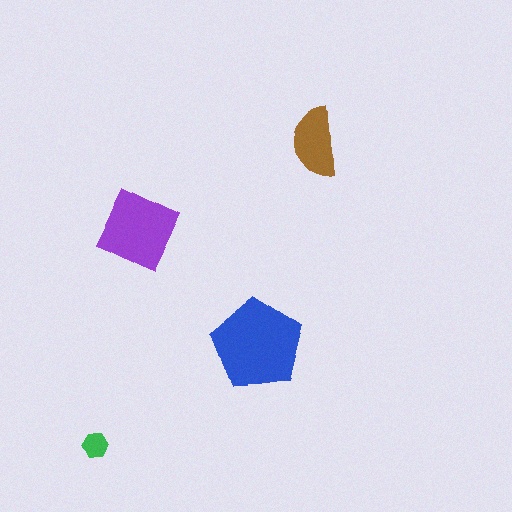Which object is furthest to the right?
The brown semicircle is rightmost.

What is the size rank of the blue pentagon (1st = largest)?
1st.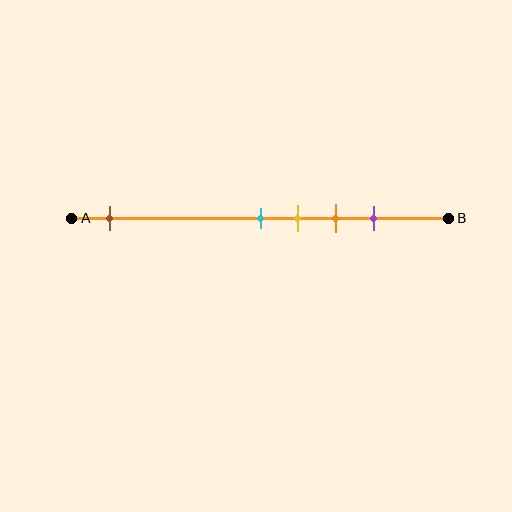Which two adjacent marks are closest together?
The cyan and yellow marks are the closest adjacent pair.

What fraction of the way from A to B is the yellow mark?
The yellow mark is approximately 60% (0.6) of the way from A to B.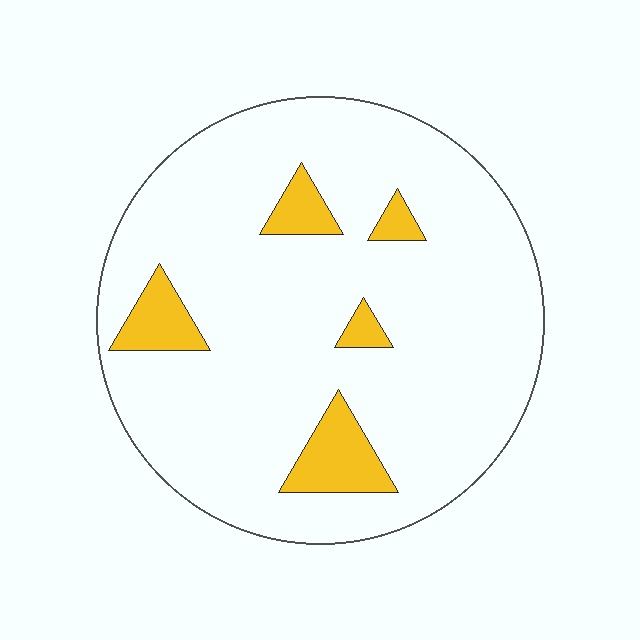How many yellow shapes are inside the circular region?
5.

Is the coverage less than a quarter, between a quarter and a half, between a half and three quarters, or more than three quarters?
Less than a quarter.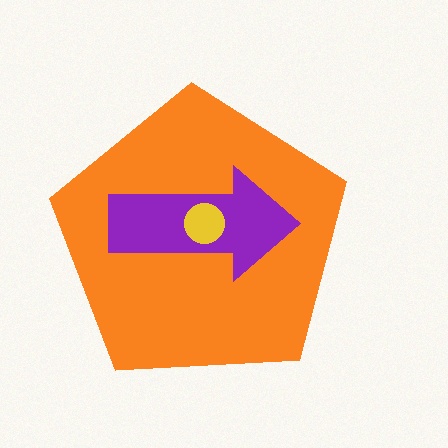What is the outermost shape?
The orange pentagon.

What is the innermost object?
The yellow circle.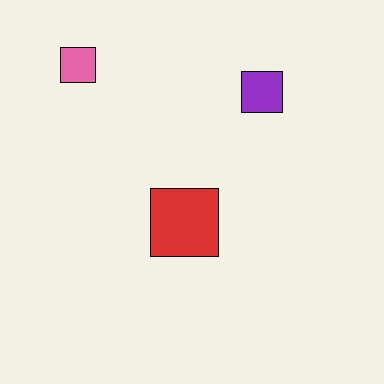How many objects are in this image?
There are 3 objects.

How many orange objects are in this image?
There are no orange objects.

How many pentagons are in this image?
There are no pentagons.